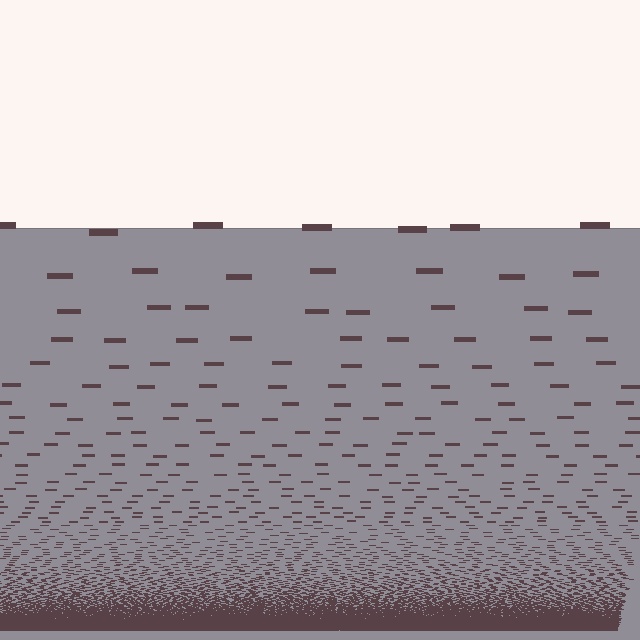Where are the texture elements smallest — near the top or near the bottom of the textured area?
Near the bottom.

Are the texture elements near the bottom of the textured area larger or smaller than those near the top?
Smaller. The gradient is inverted — elements near the bottom are smaller and denser.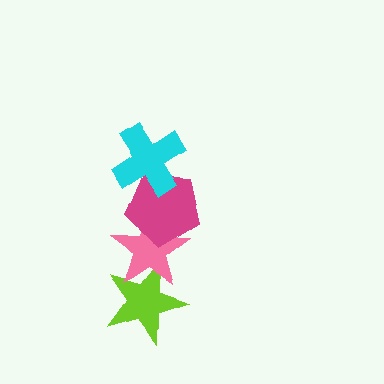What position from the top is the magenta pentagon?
The magenta pentagon is 2nd from the top.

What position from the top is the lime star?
The lime star is 4th from the top.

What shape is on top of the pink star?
The magenta pentagon is on top of the pink star.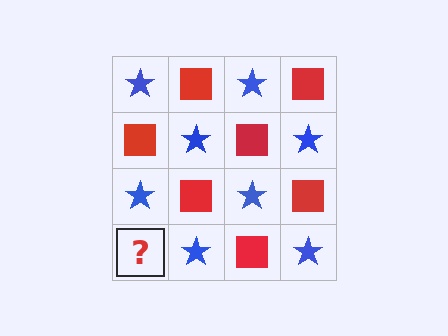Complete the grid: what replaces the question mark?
The question mark should be replaced with a red square.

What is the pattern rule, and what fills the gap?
The rule is that it alternates blue star and red square in a checkerboard pattern. The gap should be filled with a red square.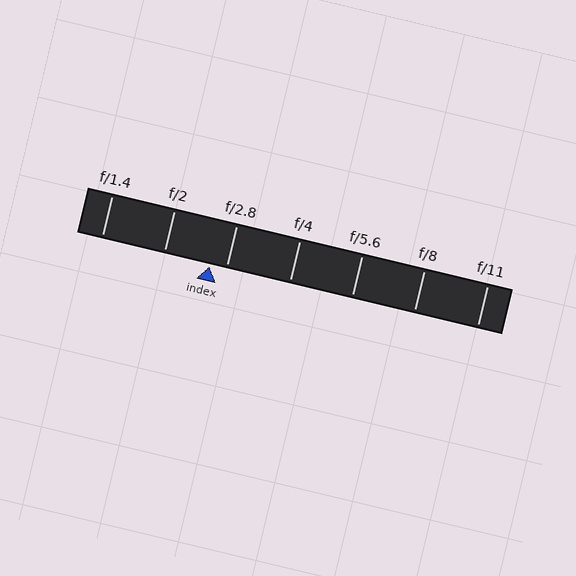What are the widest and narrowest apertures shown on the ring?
The widest aperture shown is f/1.4 and the narrowest is f/11.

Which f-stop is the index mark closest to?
The index mark is closest to f/2.8.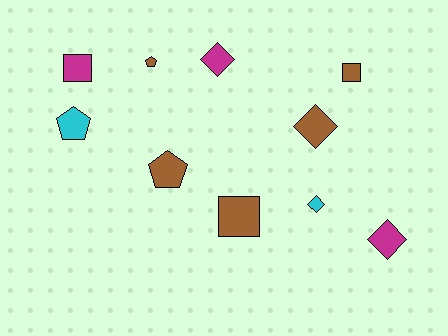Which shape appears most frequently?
Diamond, with 4 objects.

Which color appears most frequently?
Brown, with 5 objects.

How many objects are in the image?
There are 10 objects.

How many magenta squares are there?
There is 1 magenta square.